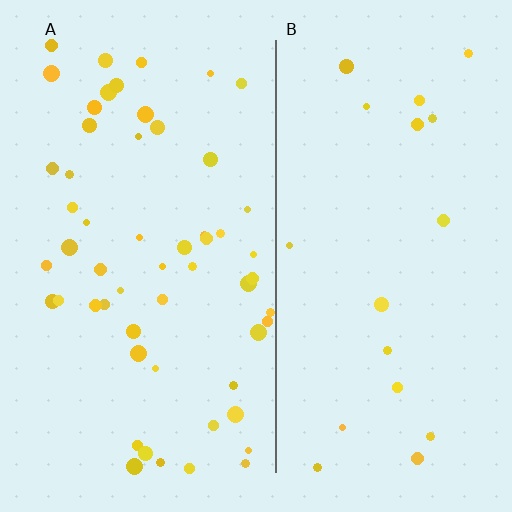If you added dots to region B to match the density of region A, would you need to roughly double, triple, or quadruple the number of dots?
Approximately triple.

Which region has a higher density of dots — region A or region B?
A (the left).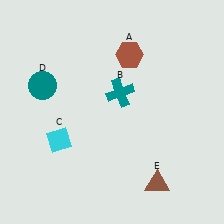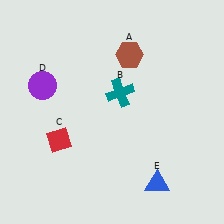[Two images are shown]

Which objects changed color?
C changed from cyan to red. D changed from teal to purple. E changed from brown to blue.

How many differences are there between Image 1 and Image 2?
There are 3 differences between the two images.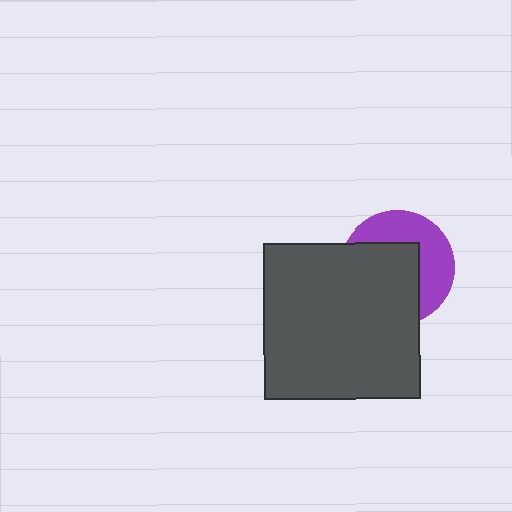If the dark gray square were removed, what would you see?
You would see the complete purple circle.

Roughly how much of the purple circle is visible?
A small part of it is visible (roughly 44%).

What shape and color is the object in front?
The object in front is a dark gray square.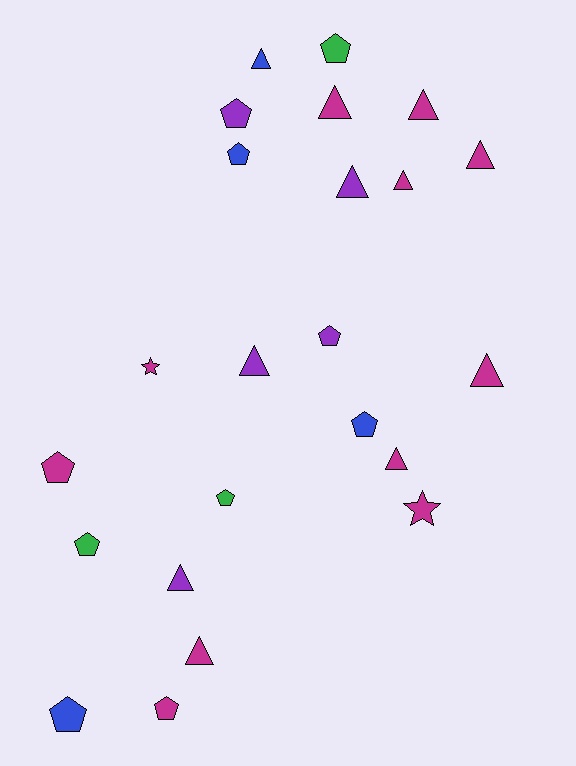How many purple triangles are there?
There are 3 purple triangles.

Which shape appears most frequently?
Triangle, with 11 objects.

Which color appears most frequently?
Magenta, with 11 objects.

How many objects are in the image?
There are 23 objects.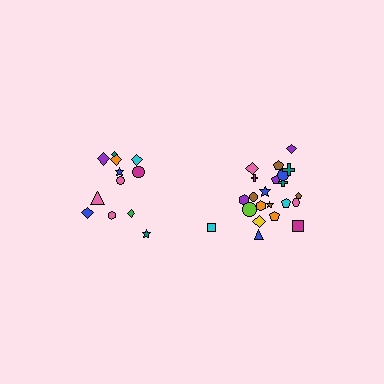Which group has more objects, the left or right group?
The right group.